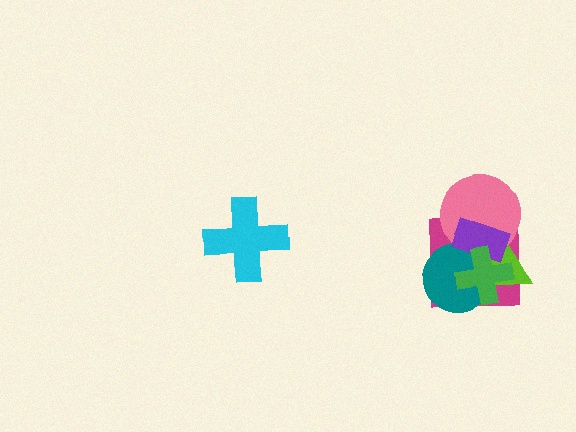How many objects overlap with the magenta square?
5 objects overlap with the magenta square.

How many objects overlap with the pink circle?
4 objects overlap with the pink circle.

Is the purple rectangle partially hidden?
Yes, it is partially covered by another shape.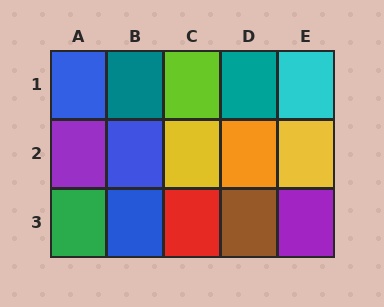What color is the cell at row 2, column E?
Yellow.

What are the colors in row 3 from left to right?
Green, blue, red, brown, purple.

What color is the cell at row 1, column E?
Cyan.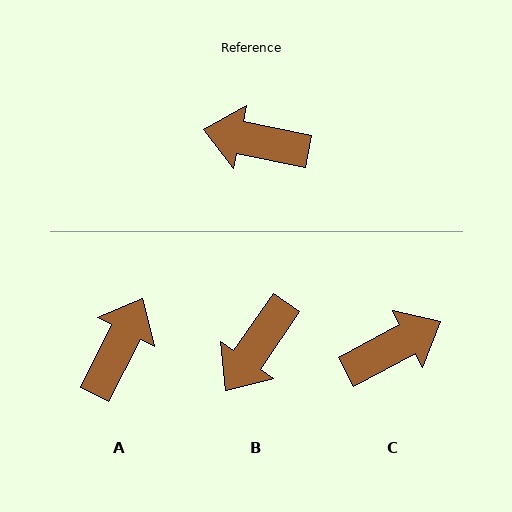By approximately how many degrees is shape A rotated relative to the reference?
Approximately 105 degrees clockwise.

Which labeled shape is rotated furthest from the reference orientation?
C, about 140 degrees away.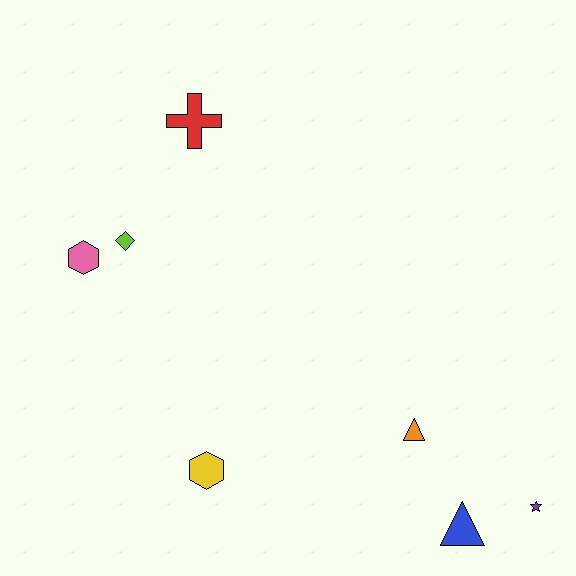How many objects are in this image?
There are 7 objects.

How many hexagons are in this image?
There are 2 hexagons.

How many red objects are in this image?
There is 1 red object.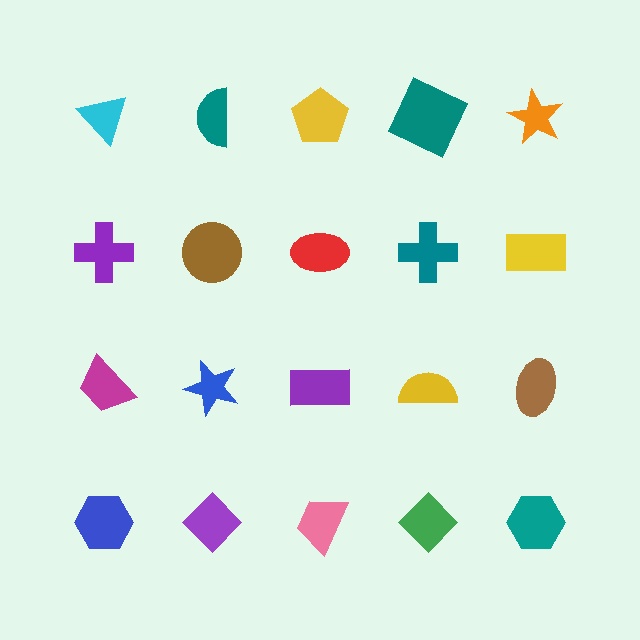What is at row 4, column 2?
A purple diamond.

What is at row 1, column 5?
An orange star.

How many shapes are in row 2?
5 shapes.